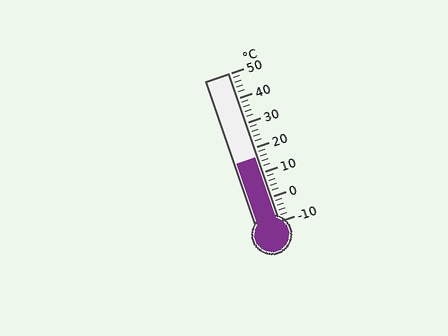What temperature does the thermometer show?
The thermometer shows approximately 16°C.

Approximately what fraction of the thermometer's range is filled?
The thermometer is filled to approximately 45% of its range.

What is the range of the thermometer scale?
The thermometer scale ranges from -10°C to 50°C.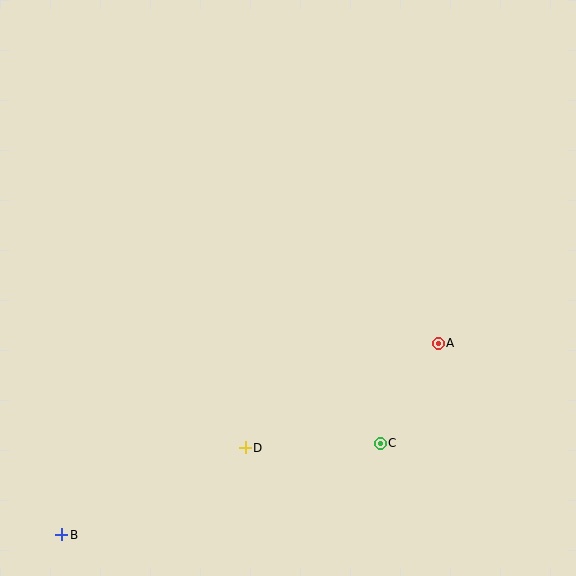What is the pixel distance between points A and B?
The distance between A and B is 422 pixels.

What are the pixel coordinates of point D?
Point D is at (245, 448).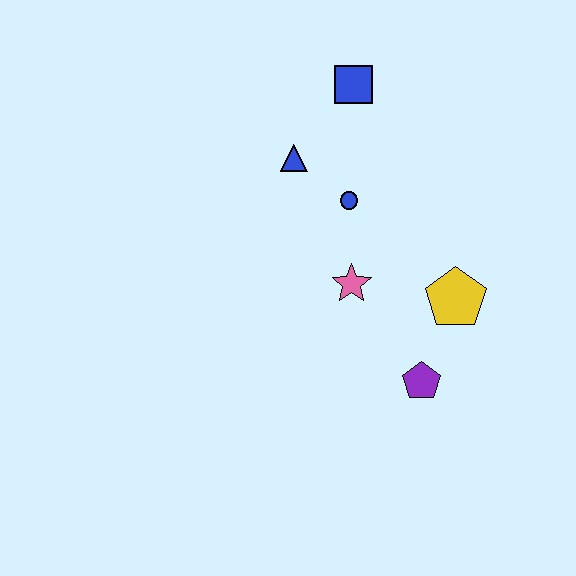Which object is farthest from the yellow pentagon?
The blue square is farthest from the yellow pentagon.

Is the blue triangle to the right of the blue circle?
No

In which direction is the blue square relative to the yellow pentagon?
The blue square is above the yellow pentagon.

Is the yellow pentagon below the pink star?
Yes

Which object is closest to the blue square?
The blue triangle is closest to the blue square.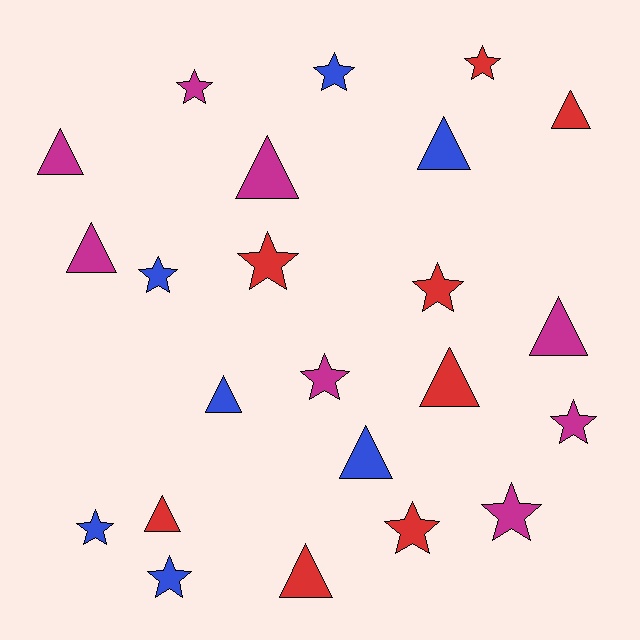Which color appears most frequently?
Magenta, with 8 objects.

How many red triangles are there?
There are 4 red triangles.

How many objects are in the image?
There are 23 objects.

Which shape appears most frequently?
Star, with 12 objects.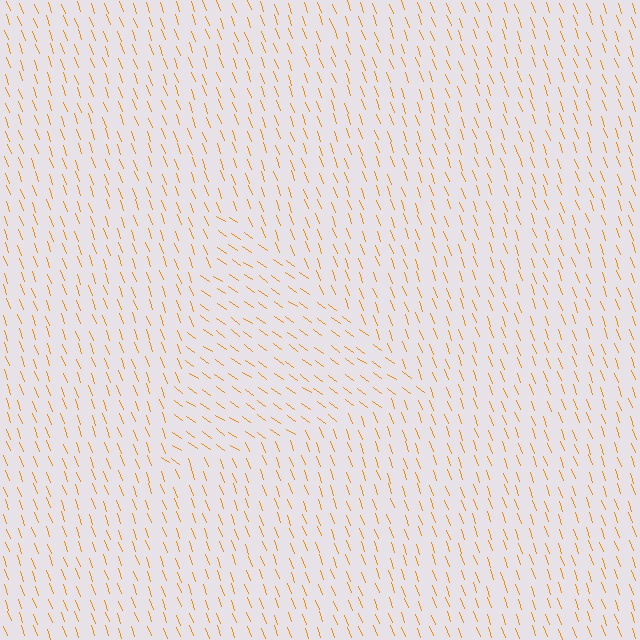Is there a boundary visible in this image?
Yes, there is a texture boundary formed by a change in line orientation.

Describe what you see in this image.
The image is filled with small orange line segments. A triangle region in the image has lines oriented differently from the surrounding lines, creating a visible texture boundary.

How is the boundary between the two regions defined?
The boundary is defined purely by a change in line orientation (approximately 35 degrees difference). All lines are the same color and thickness.